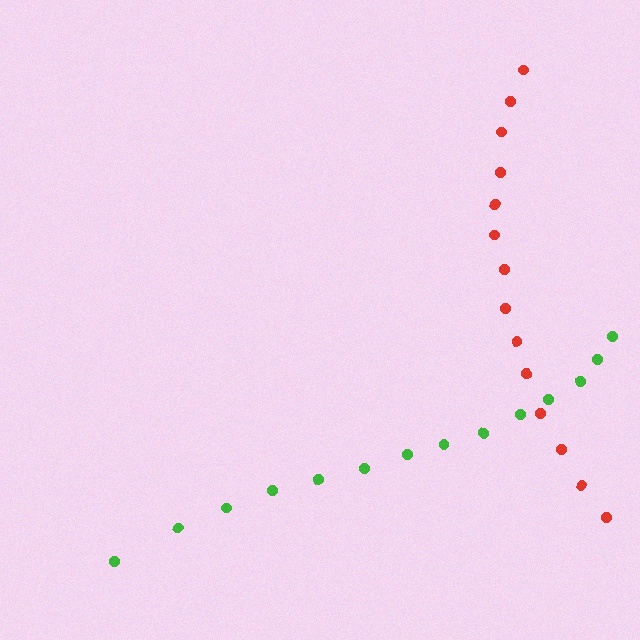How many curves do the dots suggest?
There are 2 distinct paths.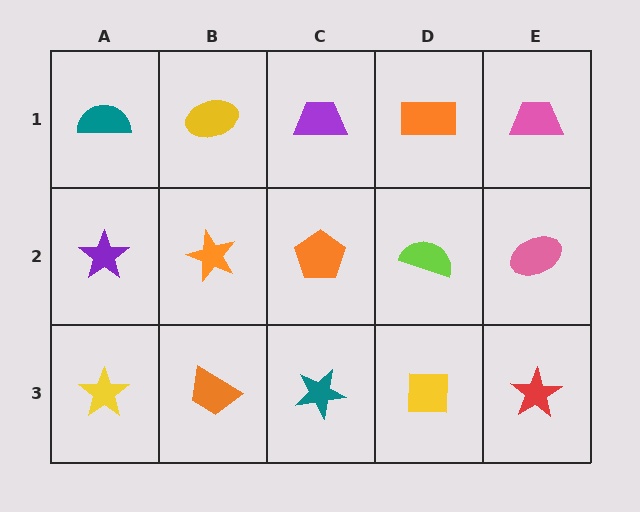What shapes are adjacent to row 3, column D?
A lime semicircle (row 2, column D), a teal star (row 3, column C), a red star (row 3, column E).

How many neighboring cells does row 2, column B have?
4.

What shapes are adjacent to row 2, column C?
A purple trapezoid (row 1, column C), a teal star (row 3, column C), an orange star (row 2, column B), a lime semicircle (row 2, column D).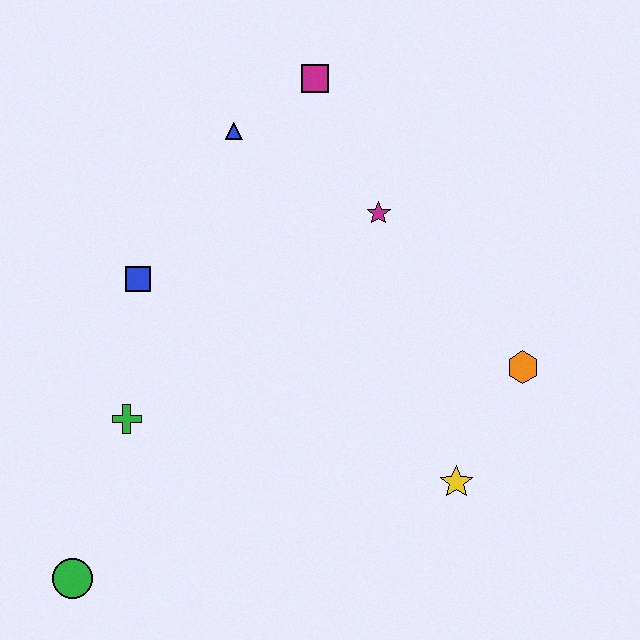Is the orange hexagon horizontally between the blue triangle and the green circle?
No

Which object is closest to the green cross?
The blue square is closest to the green cross.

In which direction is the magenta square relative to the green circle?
The magenta square is above the green circle.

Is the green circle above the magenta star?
No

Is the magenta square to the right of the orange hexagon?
No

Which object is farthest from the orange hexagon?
The green circle is farthest from the orange hexagon.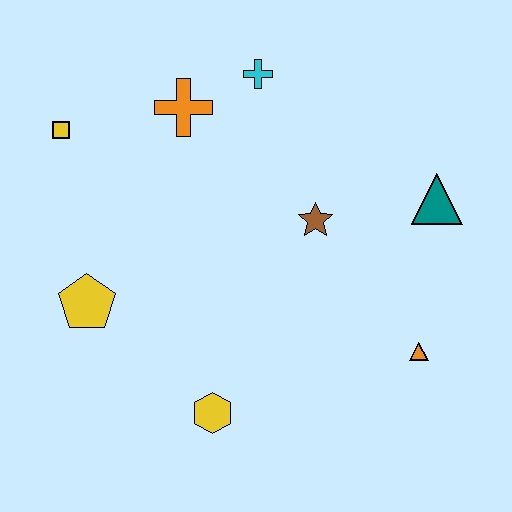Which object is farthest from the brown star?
The yellow square is farthest from the brown star.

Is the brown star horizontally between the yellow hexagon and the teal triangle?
Yes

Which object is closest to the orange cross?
The cyan cross is closest to the orange cross.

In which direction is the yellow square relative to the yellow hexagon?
The yellow square is above the yellow hexagon.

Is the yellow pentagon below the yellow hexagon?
No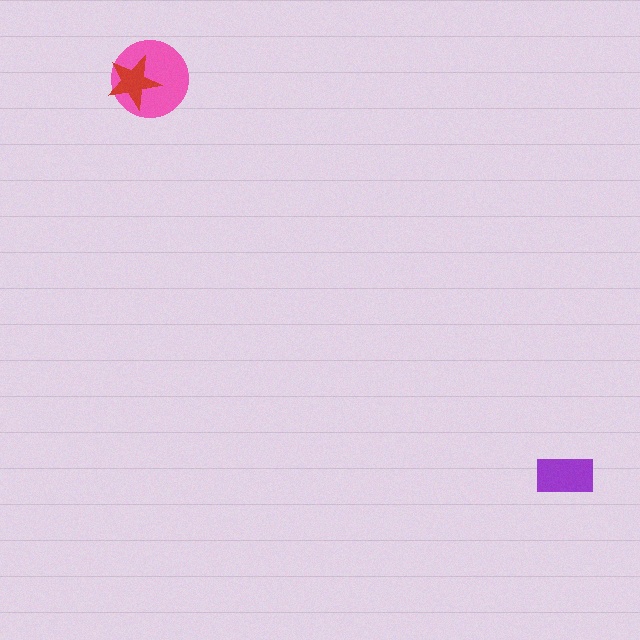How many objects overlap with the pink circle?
1 object overlaps with the pink circle.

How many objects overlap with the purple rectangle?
0 objects overlap with the purple rectangle.